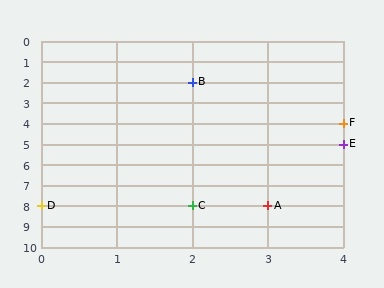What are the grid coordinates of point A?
Point A is at grid coordinates (3, 8).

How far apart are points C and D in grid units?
Points C and D are 2 columns apart.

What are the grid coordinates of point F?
Point F is at grid coordinates (4, 4).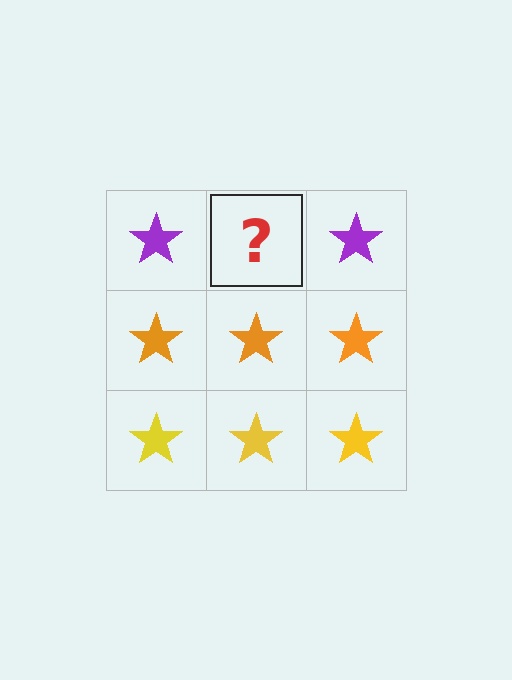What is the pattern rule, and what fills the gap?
The rule is that each row has a consistent color. The gap should be filled with a purple star.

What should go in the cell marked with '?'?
The missing cell should contain a purple star.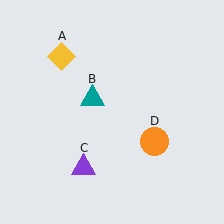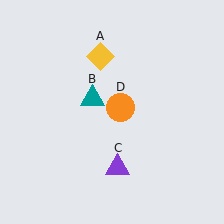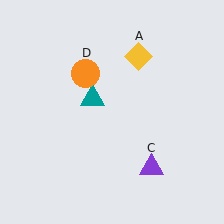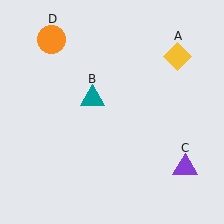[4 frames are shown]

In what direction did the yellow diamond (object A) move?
The yellow diamond (object A) moved right.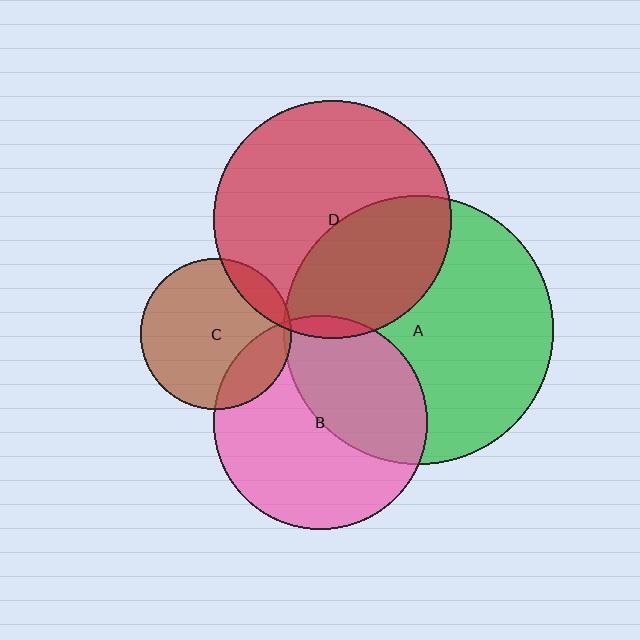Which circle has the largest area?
Circle A (green).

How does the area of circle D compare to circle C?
Approximately 2.5 times.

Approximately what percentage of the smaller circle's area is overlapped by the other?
Approximately 20%.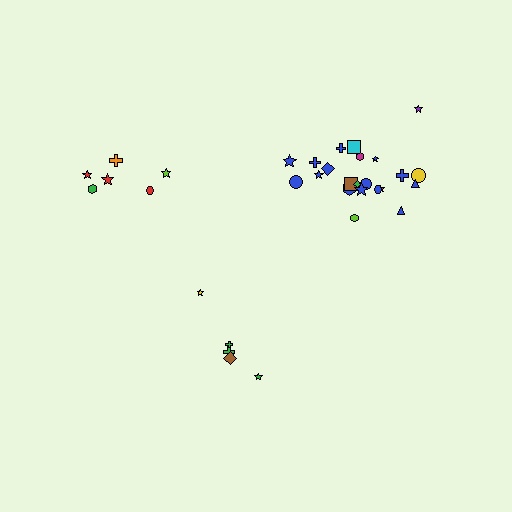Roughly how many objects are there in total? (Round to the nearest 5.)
Roughly 35 objects in total.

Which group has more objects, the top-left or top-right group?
The top-right group.